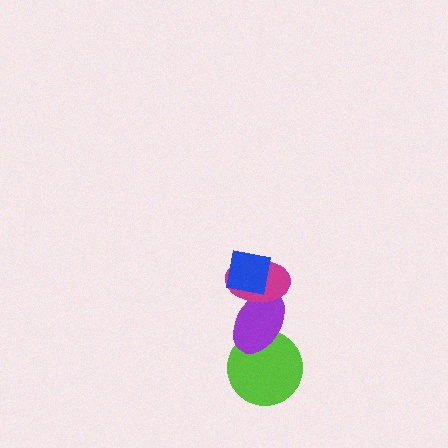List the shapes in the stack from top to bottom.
From top to bottom: the blue square, the magenta ellipse, the purple ellipse, the lime circle.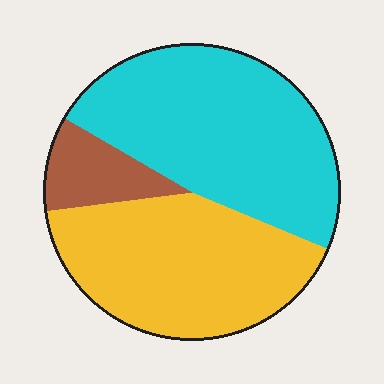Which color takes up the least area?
Brown, at roughly 10%.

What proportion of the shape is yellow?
Yellow covers about 40% of the shape.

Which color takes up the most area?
Cyan, at roughly 50%.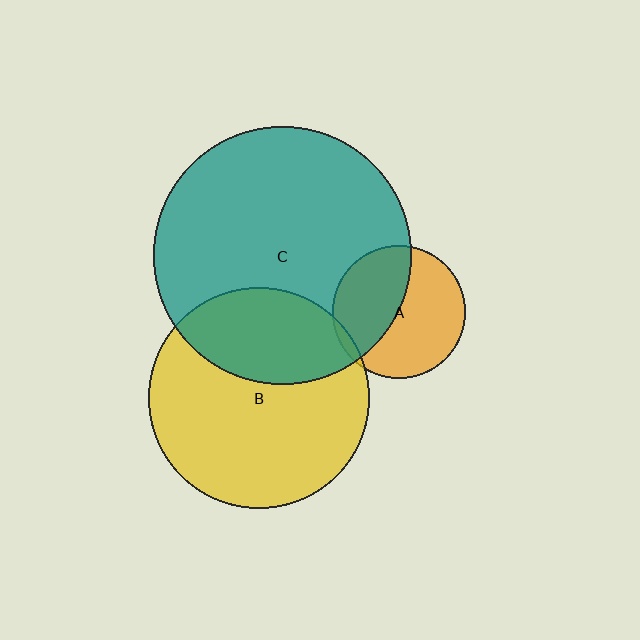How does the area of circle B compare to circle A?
Approximately 2.8 times.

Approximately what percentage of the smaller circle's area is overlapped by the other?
Approximately 35%.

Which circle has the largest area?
Circle C (teal).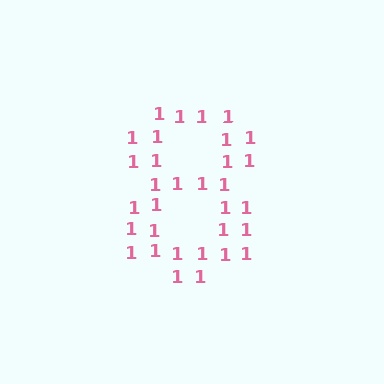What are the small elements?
The small elements are digit 1's.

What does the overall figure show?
The overall figure shows the digit 8.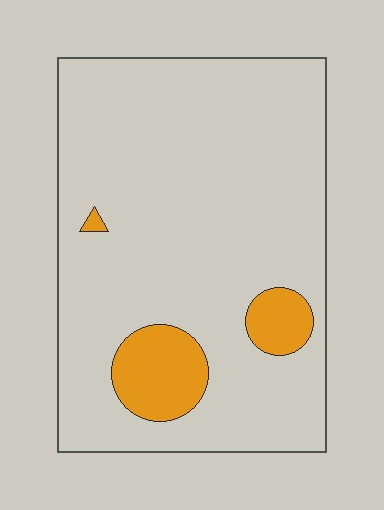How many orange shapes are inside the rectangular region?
3.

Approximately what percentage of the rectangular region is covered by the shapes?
Approximately 10%.